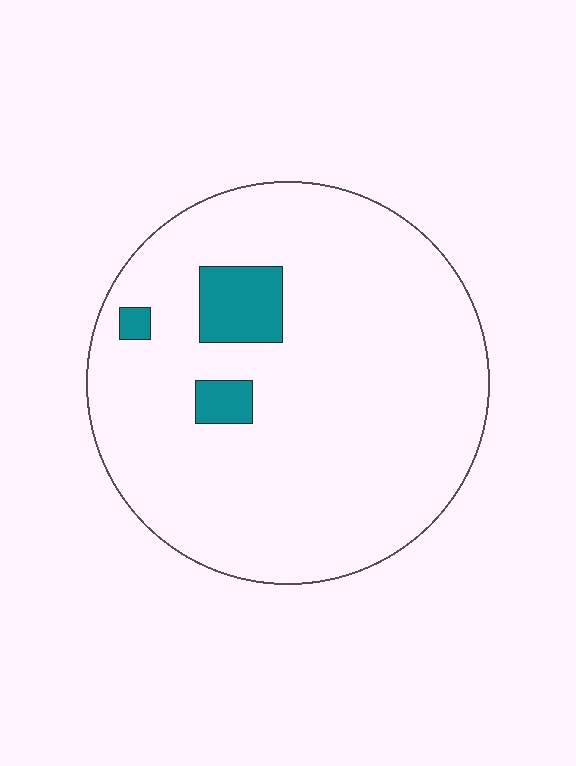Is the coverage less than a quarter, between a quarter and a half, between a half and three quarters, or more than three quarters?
Less than a quarter.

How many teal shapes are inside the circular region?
3.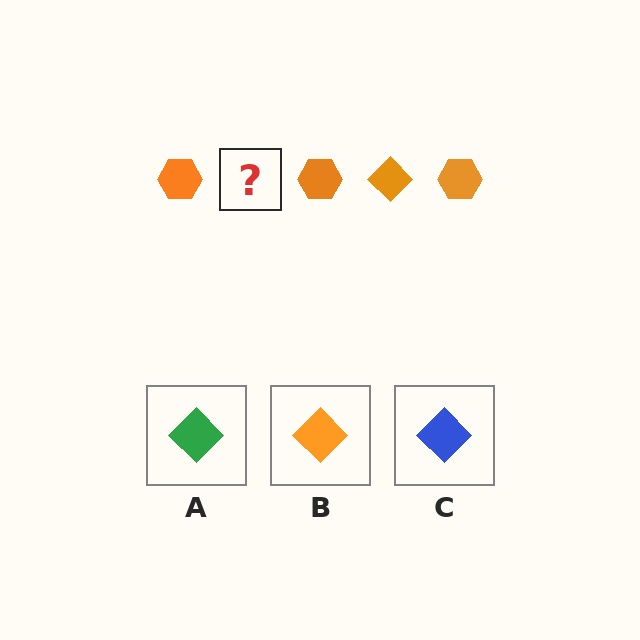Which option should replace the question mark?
Option B.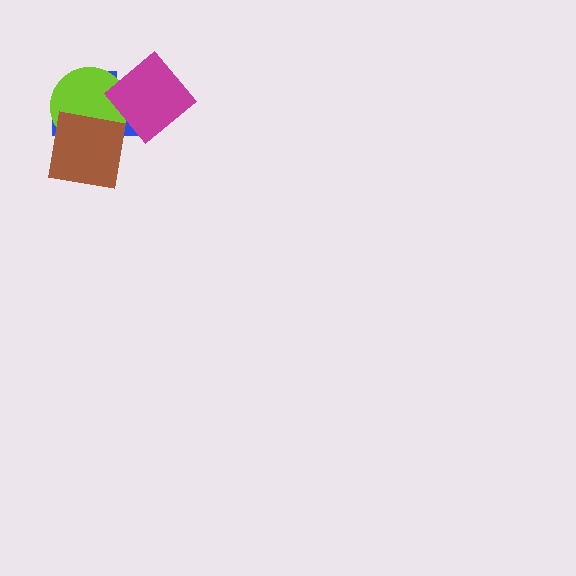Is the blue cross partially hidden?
Yes, it is partially covered by another shape.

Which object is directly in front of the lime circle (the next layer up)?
The magenta diamond is directly in front of the lime circle.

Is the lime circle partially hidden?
Yes, it is partially covered by another shape.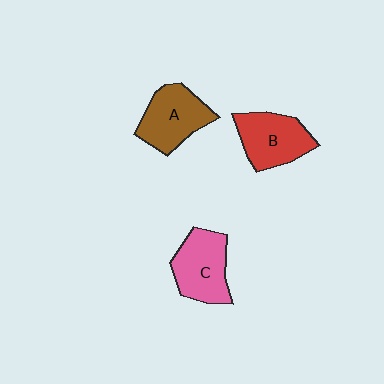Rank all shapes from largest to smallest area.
From largest to smallest: C (pink), A (brown), B (red).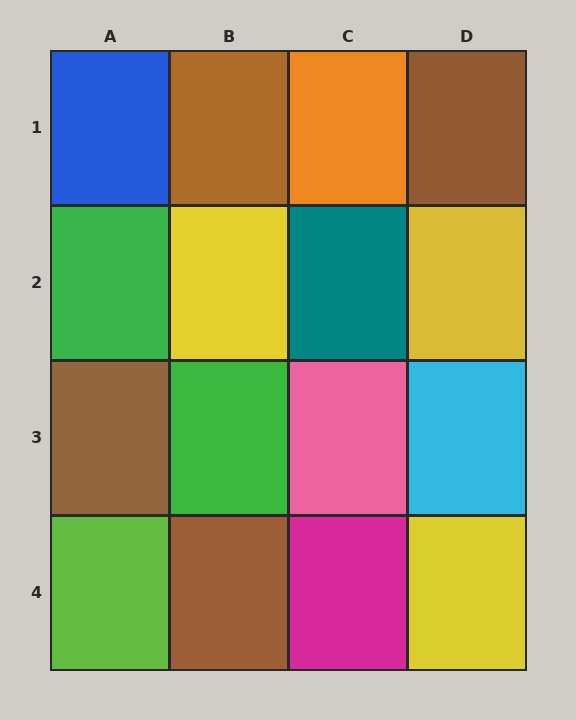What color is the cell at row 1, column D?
Brown.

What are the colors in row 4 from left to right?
Lime, brown, magenta, yellow.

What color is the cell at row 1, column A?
Blue.